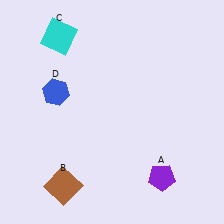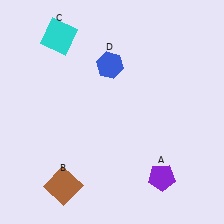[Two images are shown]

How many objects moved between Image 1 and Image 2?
1 object moved between the two images.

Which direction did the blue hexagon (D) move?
The blue hexagon (D) moved right.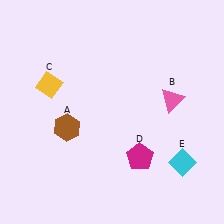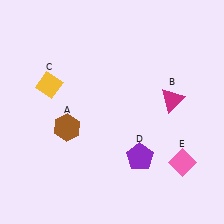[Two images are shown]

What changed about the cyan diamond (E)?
In Image 1, E is cyan. In Image 2, it changed to pink.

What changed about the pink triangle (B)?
In Image 1, B is pink. In Image 2, it changed to magenta.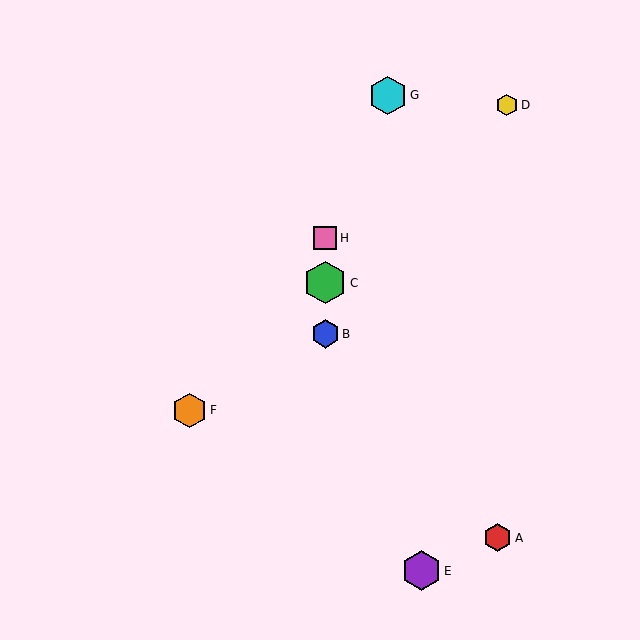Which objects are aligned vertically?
Objects B, C, H are aligned vertically.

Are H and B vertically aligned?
Yes, both are at x≈325.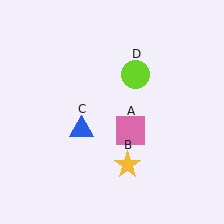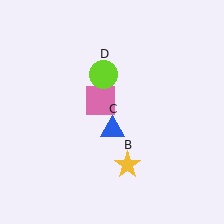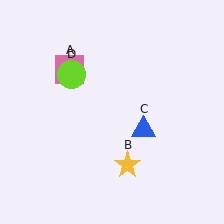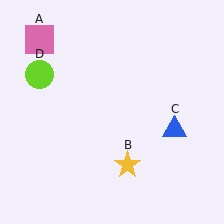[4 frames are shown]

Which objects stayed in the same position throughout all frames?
Yellow star (object B) remained stationary.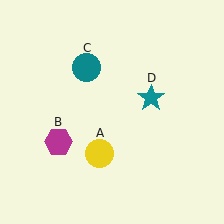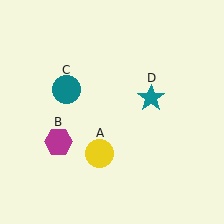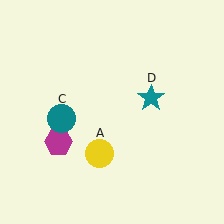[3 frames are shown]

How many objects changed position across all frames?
1 object changed position: teal circle (object C).